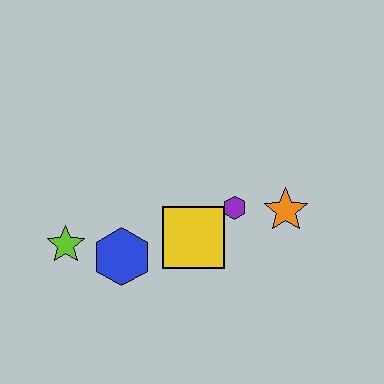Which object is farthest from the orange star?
The lime star is farthest from the orange star.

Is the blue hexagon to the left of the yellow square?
Yes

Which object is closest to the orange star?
The purple hexagon is closest to the orange star.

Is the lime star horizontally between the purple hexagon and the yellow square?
No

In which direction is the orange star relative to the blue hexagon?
The orange star is to the right of the blue hexagon.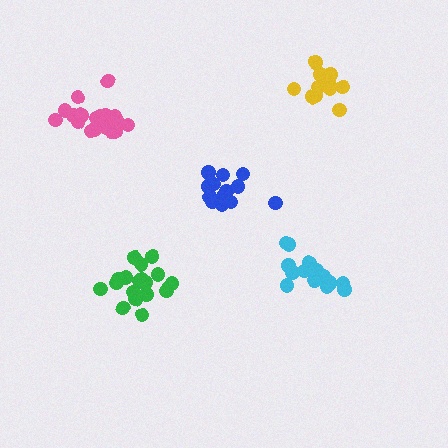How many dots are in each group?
Group 1: 19 dots, Group 2: 15 dots, Group 3: 13 dots, Group 4: 15 dots, Group 5: 19 dots (81 total).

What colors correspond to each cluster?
The clusters are colored: pink, blue, yellow, cyan, green.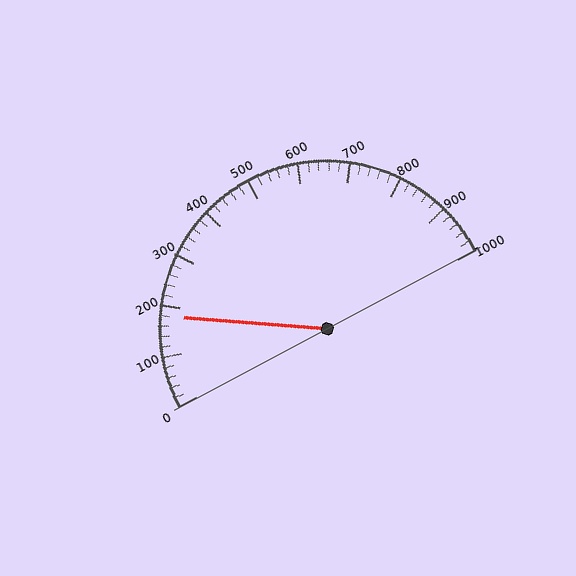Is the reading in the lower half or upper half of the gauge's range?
The reading is in the lower half of the range (0 to 1000).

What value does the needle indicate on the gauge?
The needle indicates approximately 180.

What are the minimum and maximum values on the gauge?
The gauge ranges from 0 to 1000.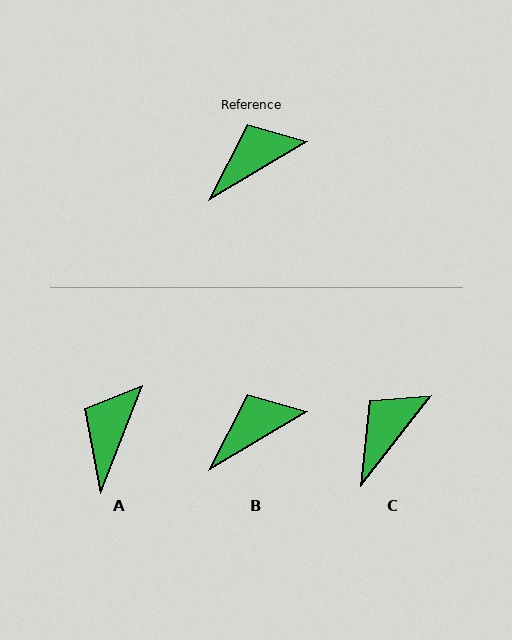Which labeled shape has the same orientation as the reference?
B.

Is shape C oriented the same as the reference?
No, it is off by about 21 degrees.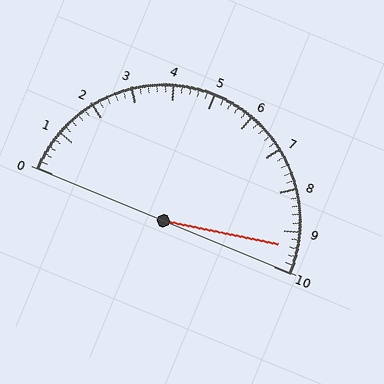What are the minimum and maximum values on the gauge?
The gauge ranges from 0 to 10.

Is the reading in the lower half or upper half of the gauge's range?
The reading is in the upper half of the range (0 to 10).